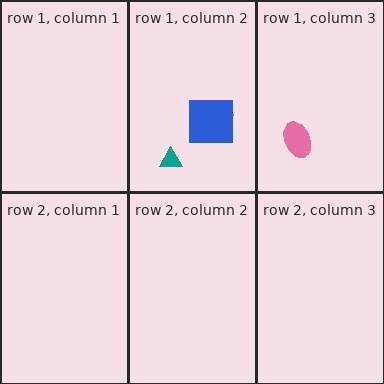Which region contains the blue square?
The row 1, column 2 region.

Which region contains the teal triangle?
The row 1, column 2 region.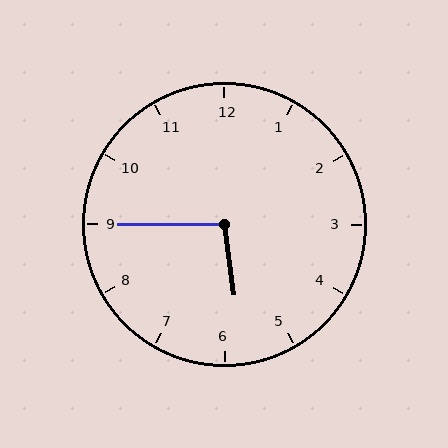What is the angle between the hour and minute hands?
Approximately 98 degrees.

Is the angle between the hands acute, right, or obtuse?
It is obtuse.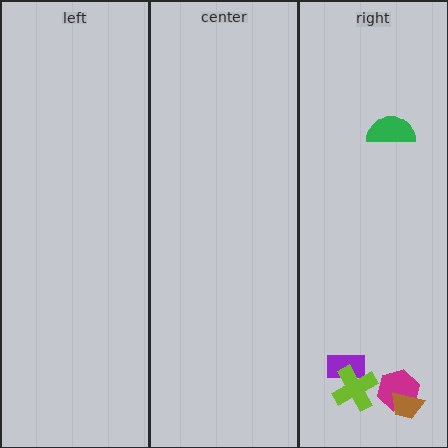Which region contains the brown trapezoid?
The right region.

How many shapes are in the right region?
5.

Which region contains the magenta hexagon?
The right region.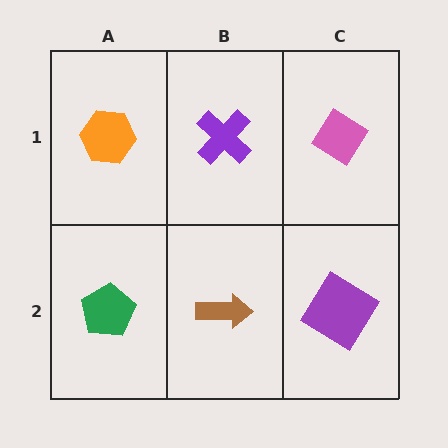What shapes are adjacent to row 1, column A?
A green pentagon (row 2, column A), a purple cross (row 1, column B).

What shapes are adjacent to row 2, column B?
A purple cross (row 1, column B), a green pentagon (row 2, column A), a purple diamond (row 2, column C).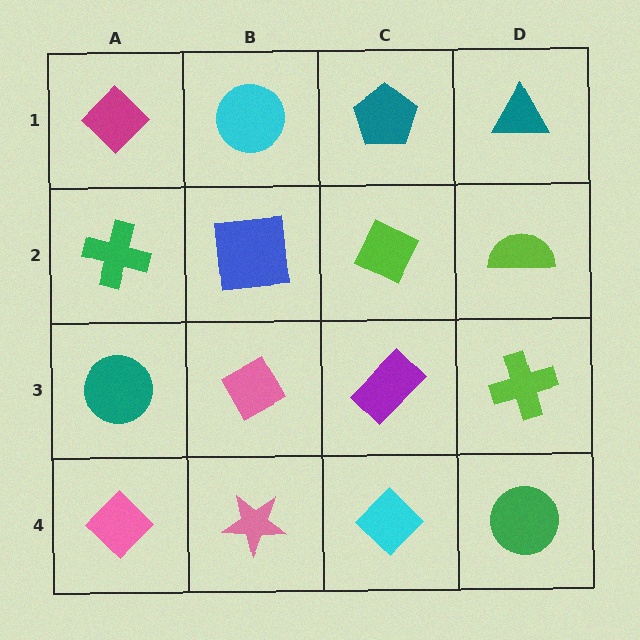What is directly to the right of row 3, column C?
A lime cross.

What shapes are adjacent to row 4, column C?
A purple rectangle (row 3, column C), a pink star (row 4, column B), a green circle (row 4, column D).